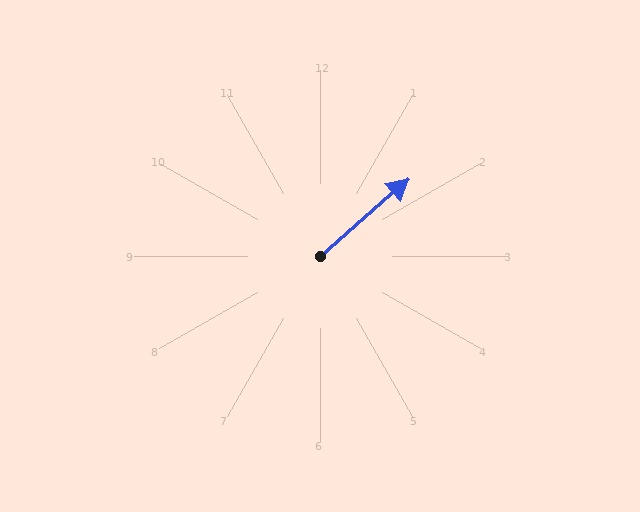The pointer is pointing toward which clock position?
Roughly 2 o'clock.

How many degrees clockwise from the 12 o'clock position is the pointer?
Approximately 49 degrees.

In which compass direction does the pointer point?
Northeast.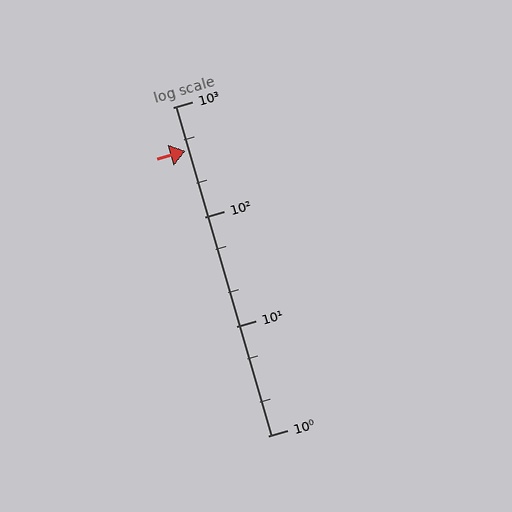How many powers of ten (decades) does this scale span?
The scale spans 3 decades, from 1 to 1000.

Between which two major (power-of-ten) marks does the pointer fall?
The pointer is between 100 and 1000.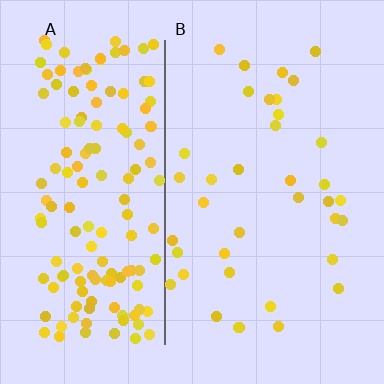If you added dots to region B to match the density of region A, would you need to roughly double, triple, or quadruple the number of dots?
Approximately quadruple.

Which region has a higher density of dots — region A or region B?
A (the left).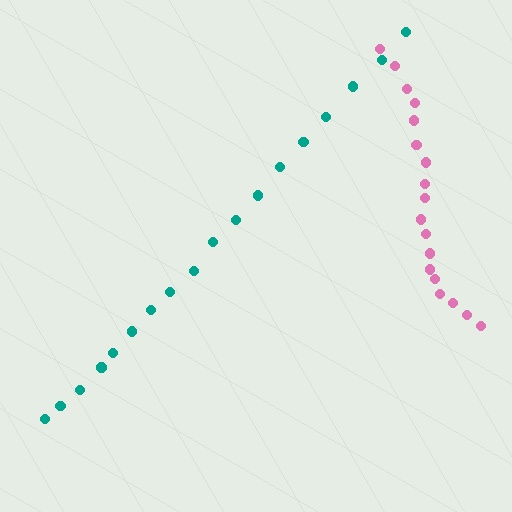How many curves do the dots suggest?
There are 2 distinct paths.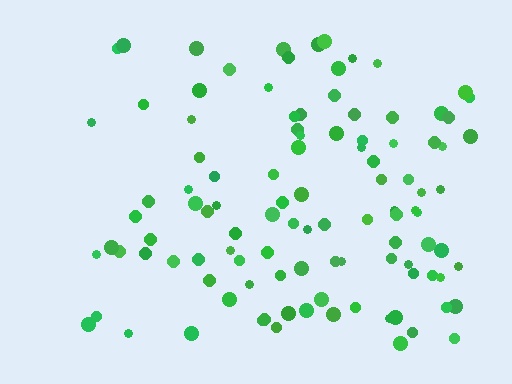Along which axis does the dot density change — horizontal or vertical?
Horizontal.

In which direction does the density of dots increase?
From left to right, with the right side densest.